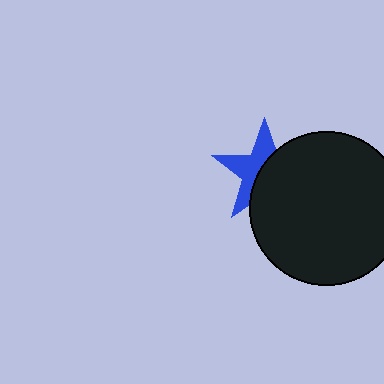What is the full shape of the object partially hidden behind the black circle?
The partially hidden object is a blue star.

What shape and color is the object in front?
The object in front is a black circle.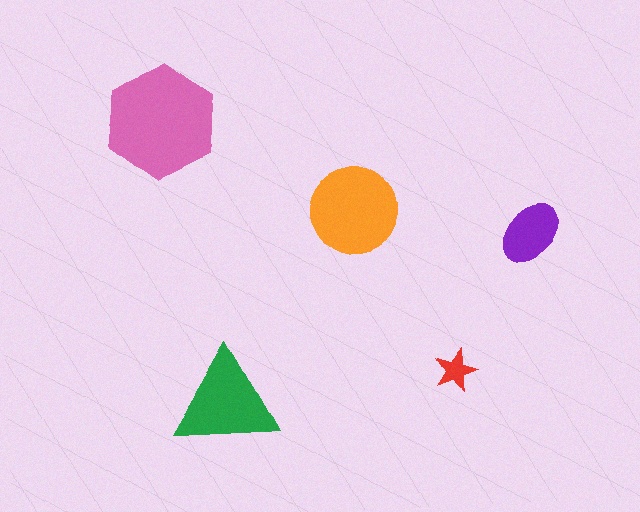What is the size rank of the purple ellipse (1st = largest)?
4th.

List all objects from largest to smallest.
The pink hexagon, the orange circle, the green triangle, the purple ellipse, the red star.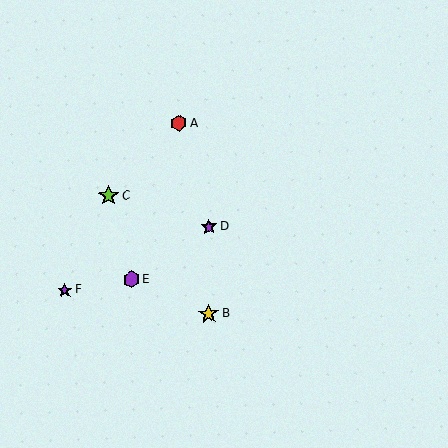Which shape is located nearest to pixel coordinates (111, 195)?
The lime star (labeled C) at (108, 196) is nearest to that location.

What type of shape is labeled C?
Shape C is a lime star.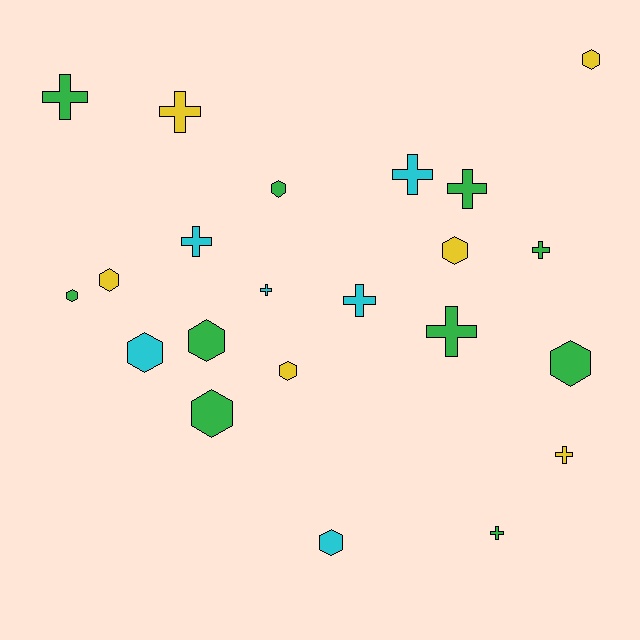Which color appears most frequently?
Green, with 10 objects.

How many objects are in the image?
There are 22 objects.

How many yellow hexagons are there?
There are 4 yellow hexagons.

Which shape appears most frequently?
Cross, with 11 objects.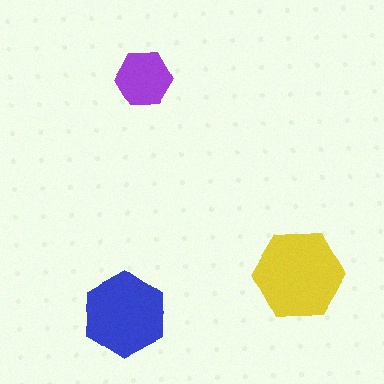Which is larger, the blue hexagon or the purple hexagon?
The blue one.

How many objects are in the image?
There are 3 objects in the image.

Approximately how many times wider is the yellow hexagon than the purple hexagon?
About 1.5 times wider.